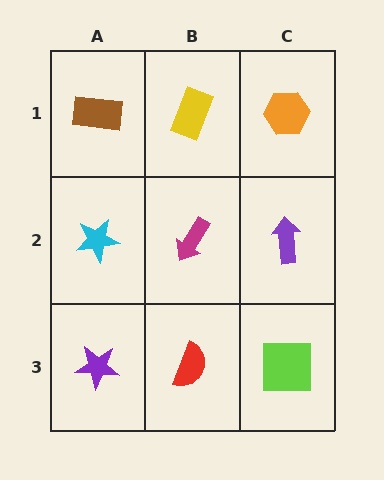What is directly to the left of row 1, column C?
A yellow rectangle.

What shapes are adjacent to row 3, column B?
A magenta arrow (row 2, column B), a purple star (row 3, column A), a lime square (row 3, column C).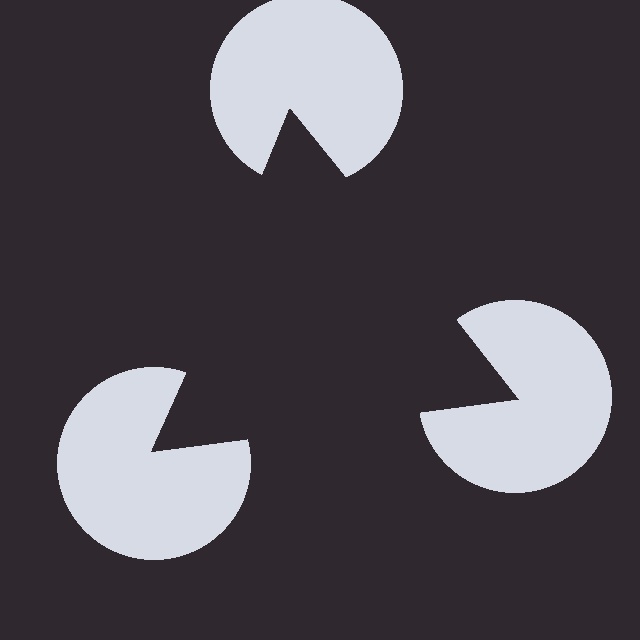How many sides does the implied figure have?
3 sides.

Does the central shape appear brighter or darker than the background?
It typically appears slightly darker than the background, even though no actual brightness change is drawn.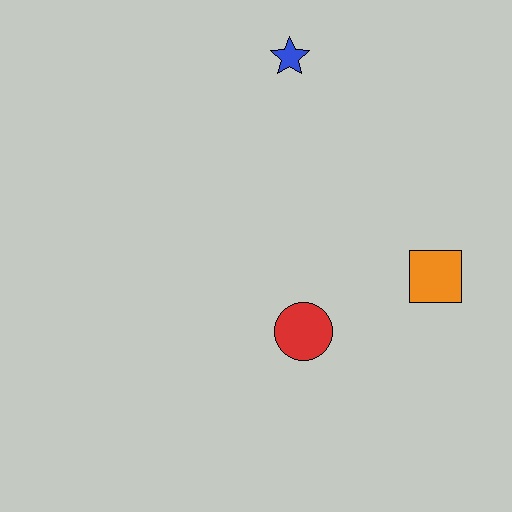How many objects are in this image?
There are 3 objects.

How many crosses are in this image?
There are no crosses.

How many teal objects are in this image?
There are no teal objects.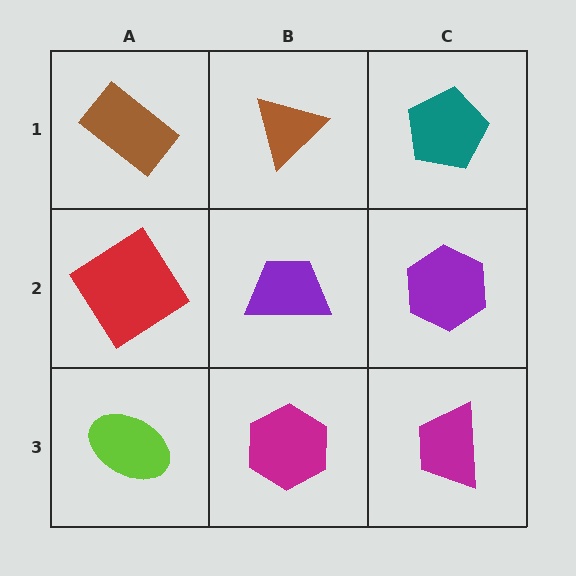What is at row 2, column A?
A red diamond.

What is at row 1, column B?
A brown triangle.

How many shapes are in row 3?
3 shapes.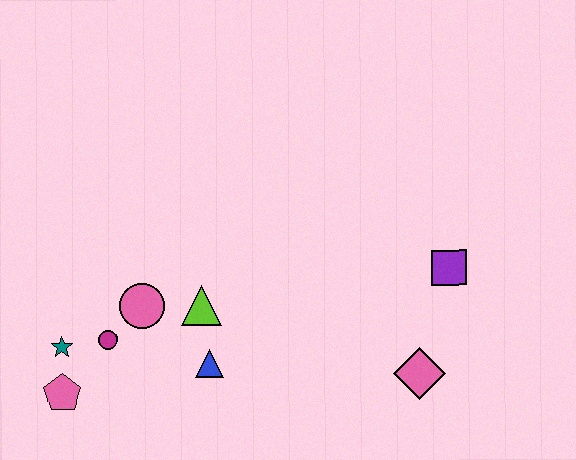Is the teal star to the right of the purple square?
No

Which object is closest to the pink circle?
The magenta circle is closest to the pink circle.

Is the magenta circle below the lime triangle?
Yes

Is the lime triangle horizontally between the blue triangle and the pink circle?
Yes